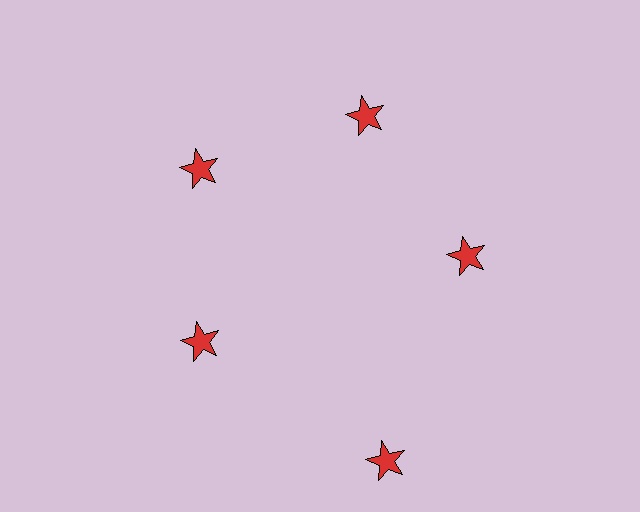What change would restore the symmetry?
The symmetry would be restored by moving it inward, back onto the ring so that all 5 stars sit at equal angles and equal distance from the center.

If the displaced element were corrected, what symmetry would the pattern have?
It would have 5-fold rotational symmetry — the pattern would map onto itself every 72 degrees.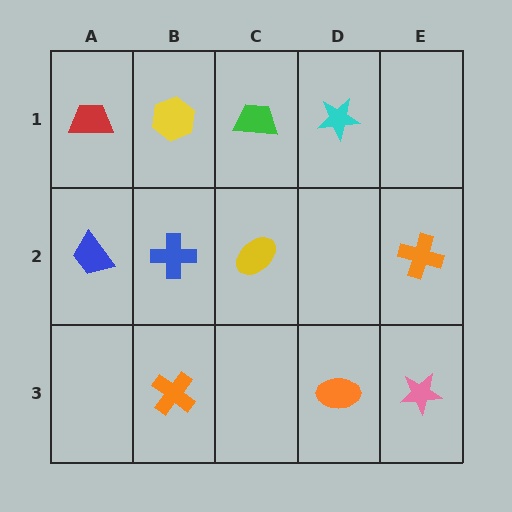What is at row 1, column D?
A cyan star.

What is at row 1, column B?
A yellow hexagon.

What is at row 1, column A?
A red trapezoid.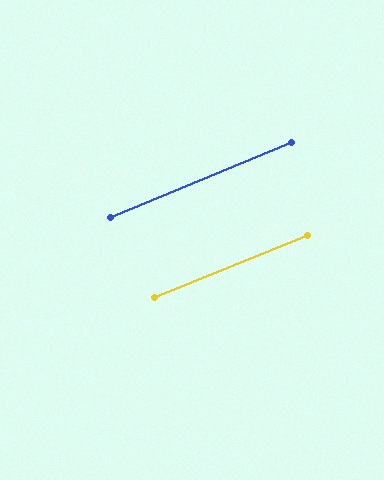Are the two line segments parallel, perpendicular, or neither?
Parallel — their directions differ by only 0.8°.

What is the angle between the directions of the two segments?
Approximately 1 degree.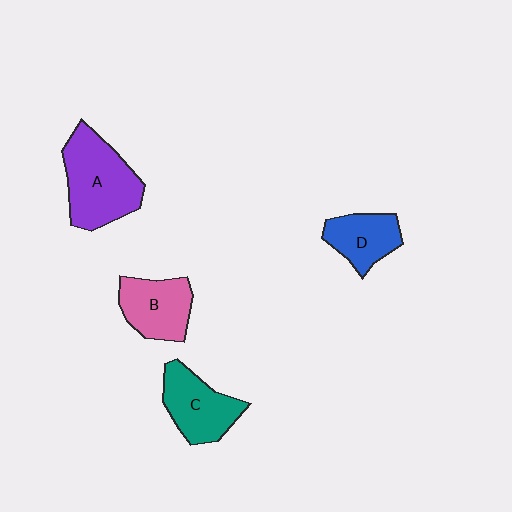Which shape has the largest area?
Shape A (purple).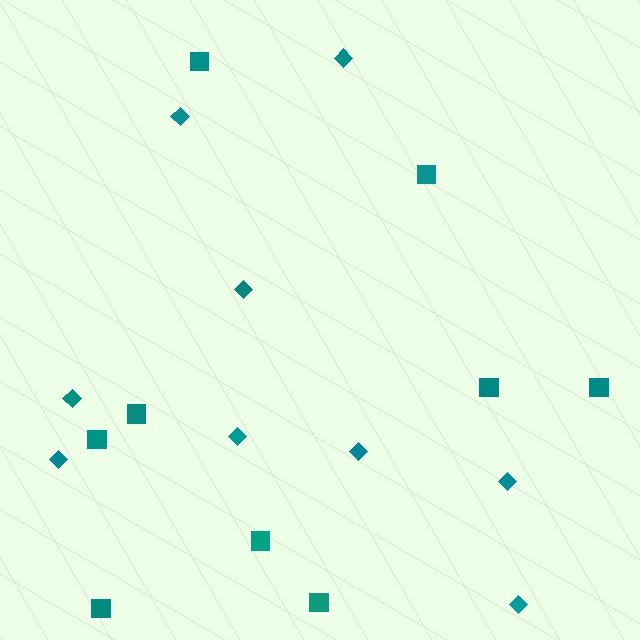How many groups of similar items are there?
There are 2 groups: one group of diamonds (9) and one group of squares (9).